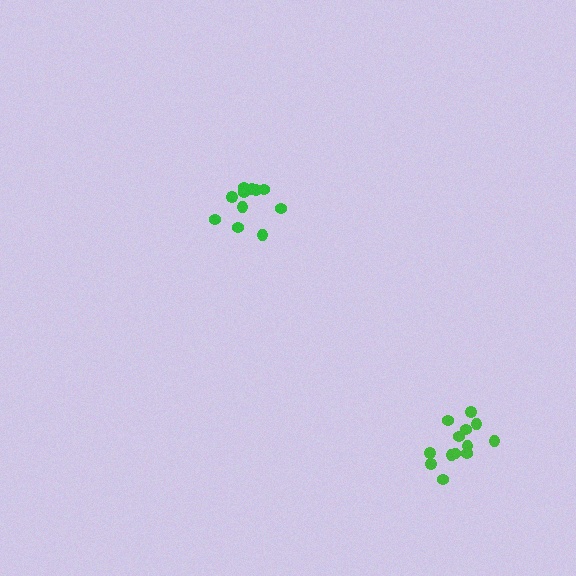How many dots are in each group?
Group 1: 11 dots, Group 2: 13 dots (24 total).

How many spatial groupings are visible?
There are 2 spatial groupings.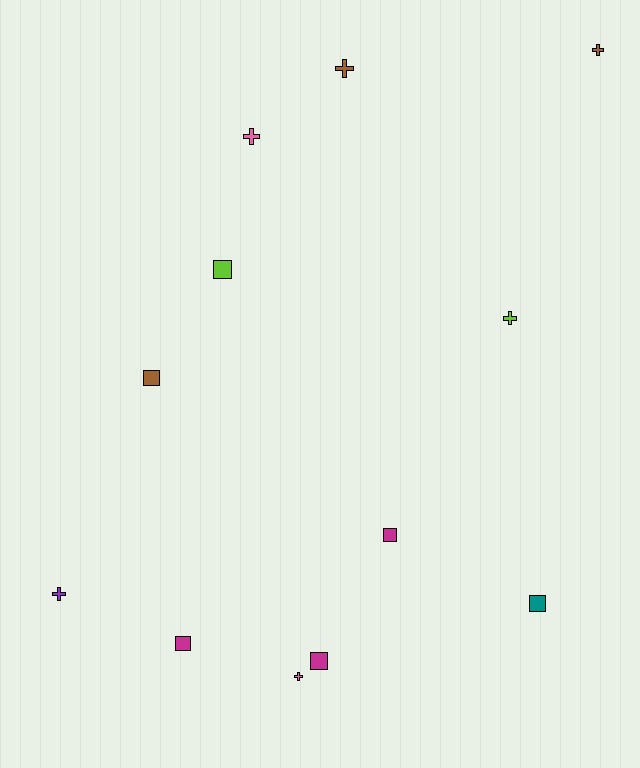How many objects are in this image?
There are 12 objects.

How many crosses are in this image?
There are 6 crosses.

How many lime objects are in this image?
There are 2 lime objects.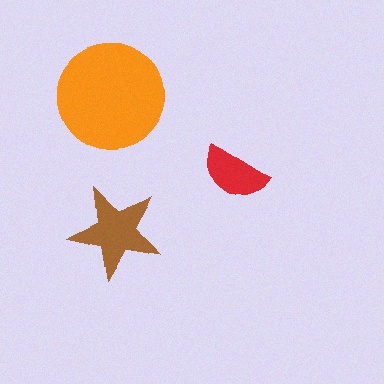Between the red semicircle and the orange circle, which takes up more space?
The orange circle.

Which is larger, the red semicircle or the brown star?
The brown star.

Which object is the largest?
The orange circle.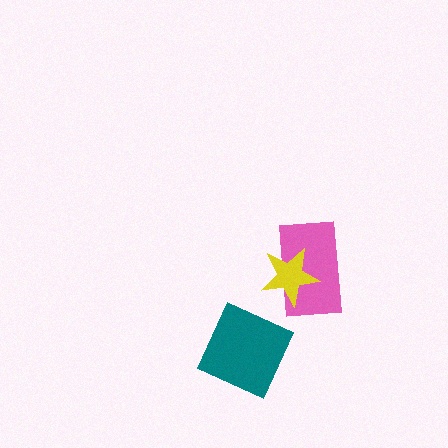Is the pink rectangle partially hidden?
Yes, it is partially covered by another shape.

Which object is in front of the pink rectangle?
The yellow star is in front of the pink rectangle.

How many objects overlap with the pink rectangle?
1 object overlaps with the pink rectangle.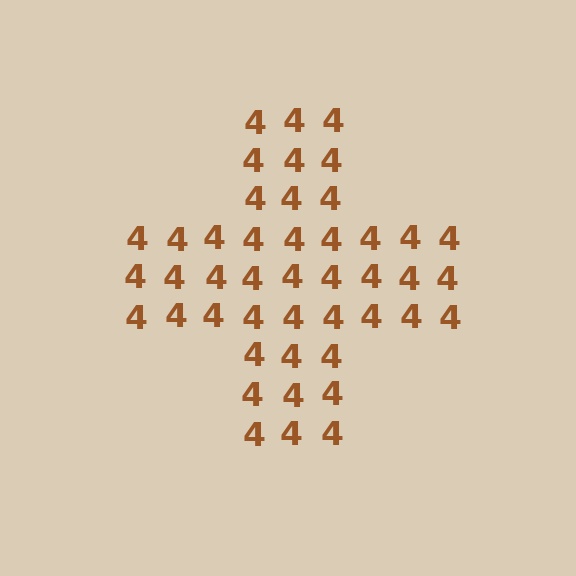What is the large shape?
The large shape is a cross.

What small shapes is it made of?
It is made of small digit 4's.